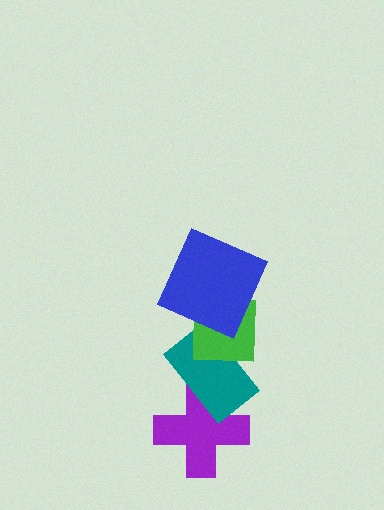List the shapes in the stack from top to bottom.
From top to bottom: the blue square, the green square, the teal rectangle, the purple cross.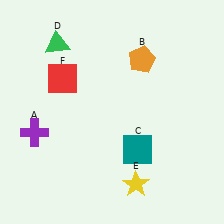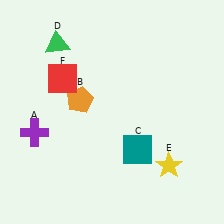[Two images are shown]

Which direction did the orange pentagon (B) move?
The orange pentagon (B) moved left.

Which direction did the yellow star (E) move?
The yellow star (E) moved right.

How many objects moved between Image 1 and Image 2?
2 objects moved between the two images.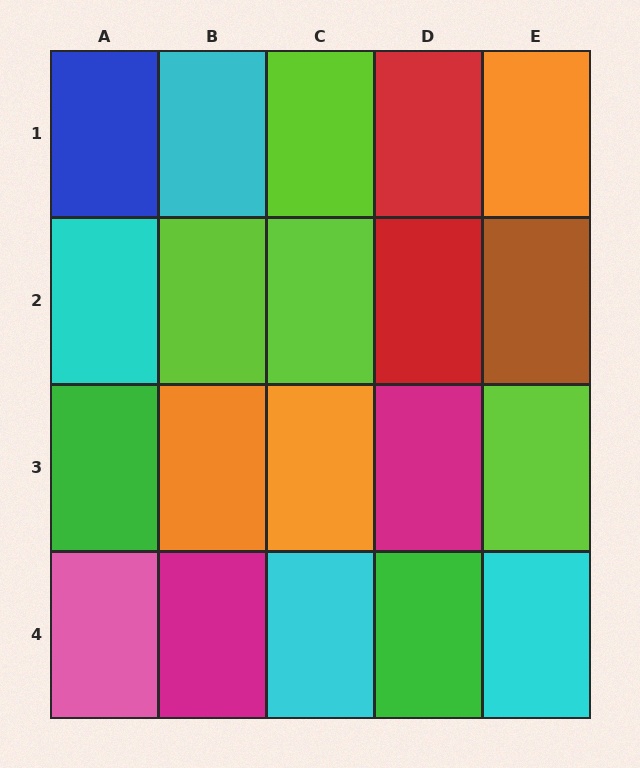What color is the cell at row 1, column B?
Cyan.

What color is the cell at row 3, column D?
Magenta.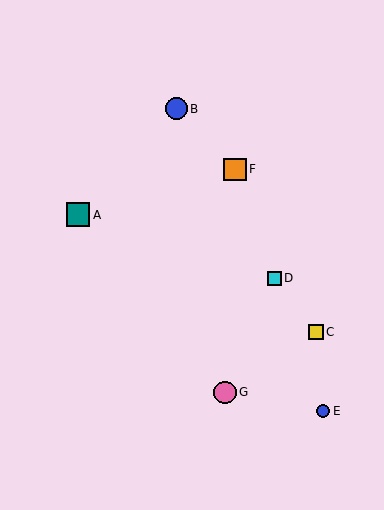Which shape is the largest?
The teal square (labeled A) is the largest.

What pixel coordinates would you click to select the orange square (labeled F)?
Click at (235, 169) to select the orange square F.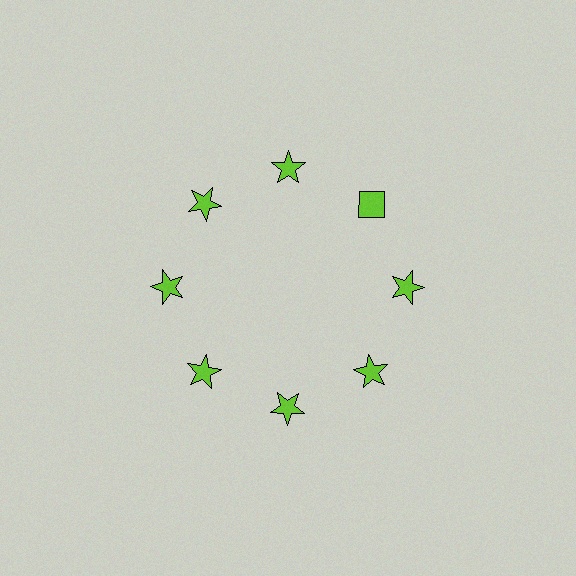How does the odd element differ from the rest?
It has a different shape: diamond instead of star.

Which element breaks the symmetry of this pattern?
The lime diamond at roughly the 2 o'clock position breaks the symmetry. All other shapes are lime stars.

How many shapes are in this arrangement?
There are 8 shapes arranged in a ring pattern.